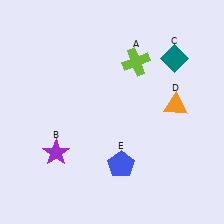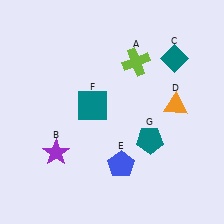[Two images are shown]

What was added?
A teal square (F), a teal pentagon (G) were added in Image 2.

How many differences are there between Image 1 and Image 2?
There are 2 differences between the two images.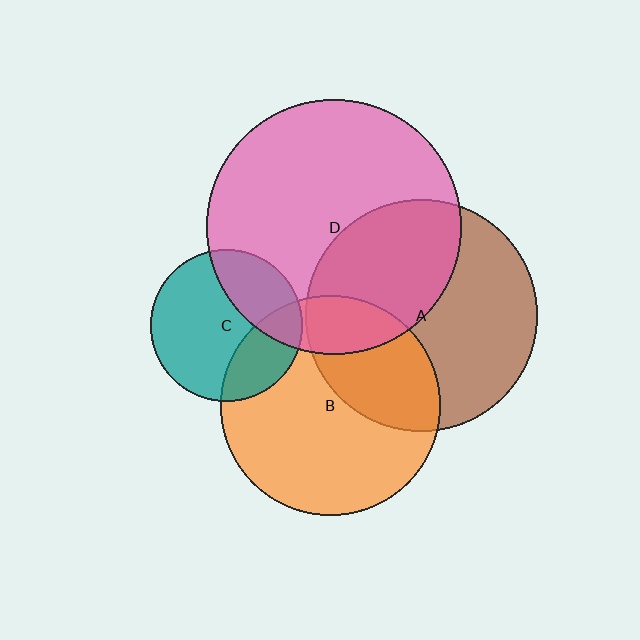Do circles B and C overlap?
Yes.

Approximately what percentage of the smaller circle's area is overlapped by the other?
Approximately 25%.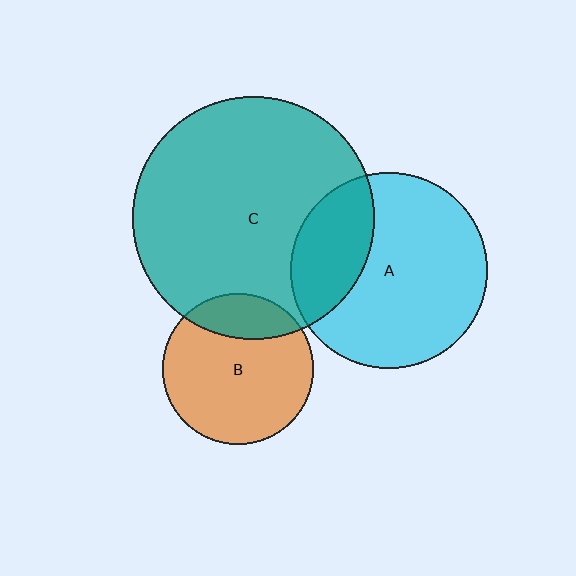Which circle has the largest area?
Circle C (teal).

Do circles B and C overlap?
Yes.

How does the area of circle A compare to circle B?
Approximately 1.7 times.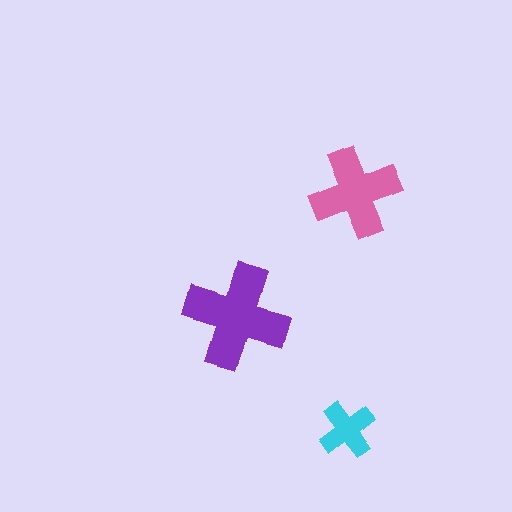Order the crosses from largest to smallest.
the purple one, the pink one, the cyan one.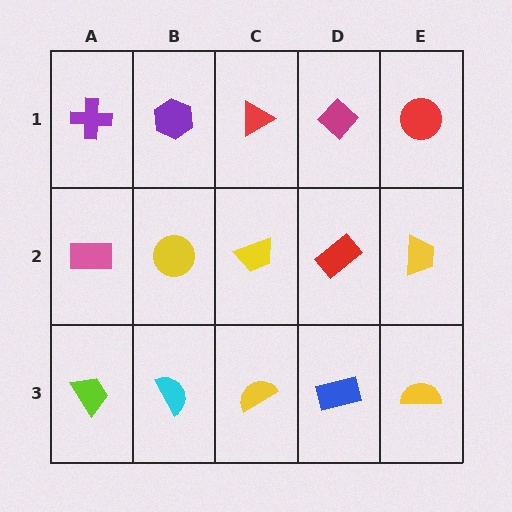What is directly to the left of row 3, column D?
A yellow semicircle.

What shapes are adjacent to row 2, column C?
A red triangle (row 1, column C), a yellow semicircle (row 3, column C), a yellow circle (row 2, column B), a red rectangle (row 2, column D).